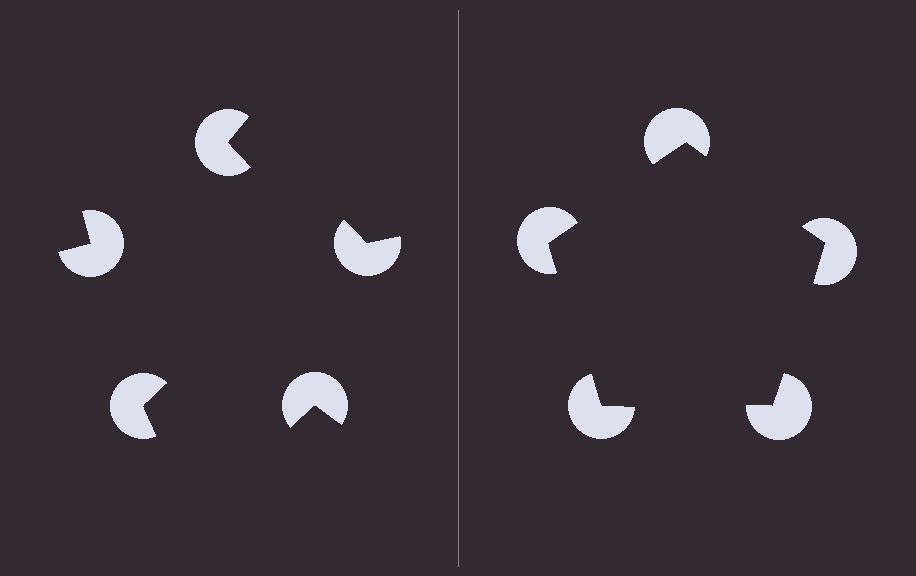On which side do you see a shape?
An illusory pentagon appears on the right side. On the left side the wedge cuts are rotated, so no coherent shape forms.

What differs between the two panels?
The pac-man discs are positioned identically on both sides; only the wedge orientations differ. On the right they align to a pentagon; on the left they are misaligned.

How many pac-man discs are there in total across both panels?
10 — 5 on each side.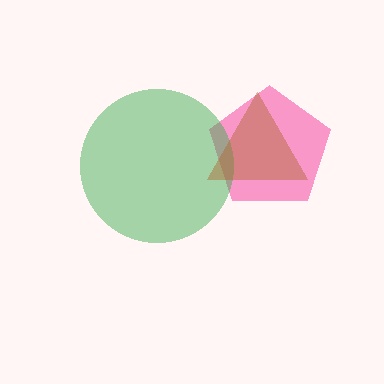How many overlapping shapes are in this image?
There are 3 overlapping shapes in the image.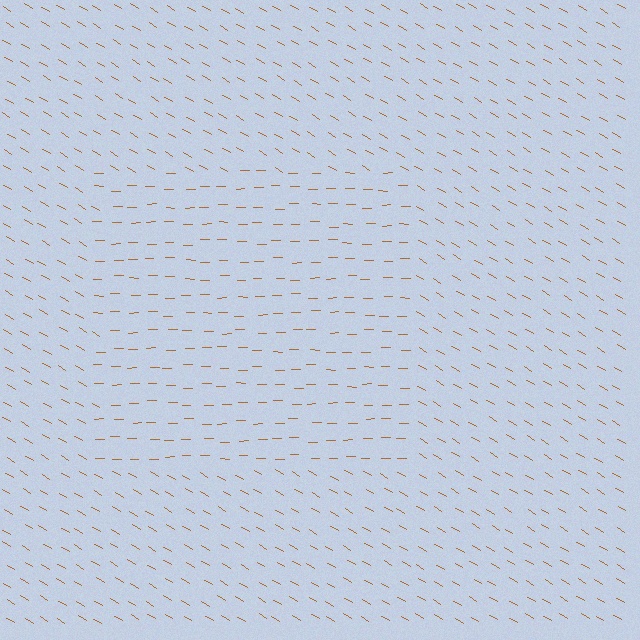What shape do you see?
I see a rectangle.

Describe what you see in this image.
The image is filled with small brown line segments. A rectangle region in the image has lines oriented differently from the surrounding lines, creating a visible texture boundary.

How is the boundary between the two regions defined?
The boundary is defined purely by a change in line orientation (approximately 31 degrees difference). All lines are the same color and thickness.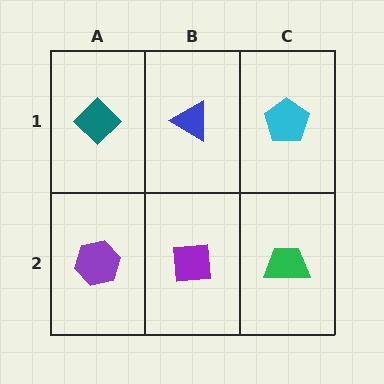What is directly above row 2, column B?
A blue triangle.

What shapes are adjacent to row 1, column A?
A purple hexagon (row 2, column A), a blue triangle (row 1, column B).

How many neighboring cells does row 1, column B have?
3.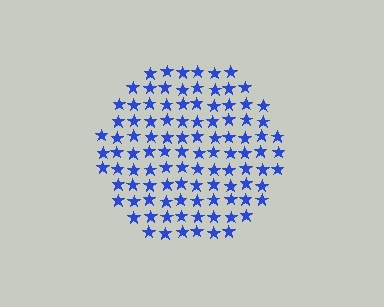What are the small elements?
The small elements are stars.